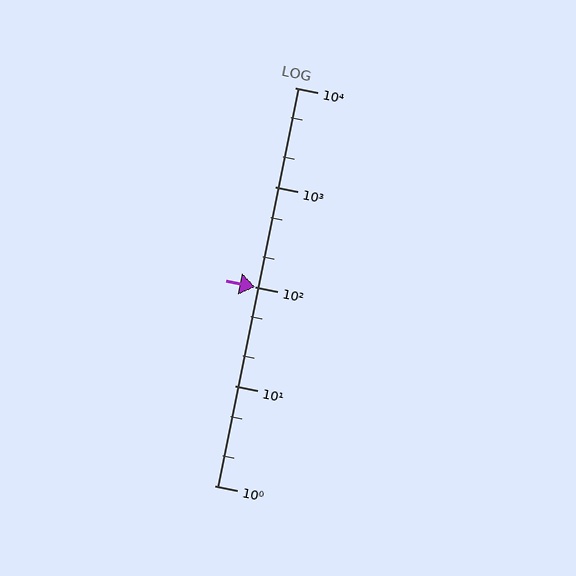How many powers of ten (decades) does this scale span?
The scale spans 4 decades, from 1 to 10000.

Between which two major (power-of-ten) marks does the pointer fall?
The pointer is between 10 and 100.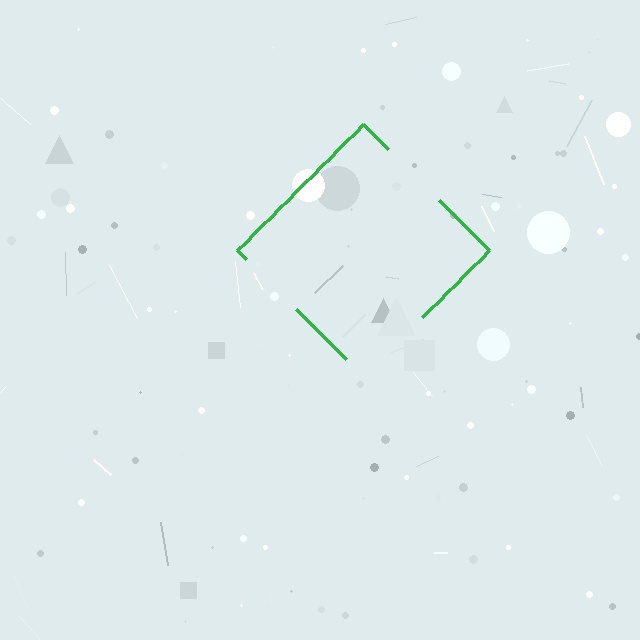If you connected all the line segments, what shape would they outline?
They would outline a diamond.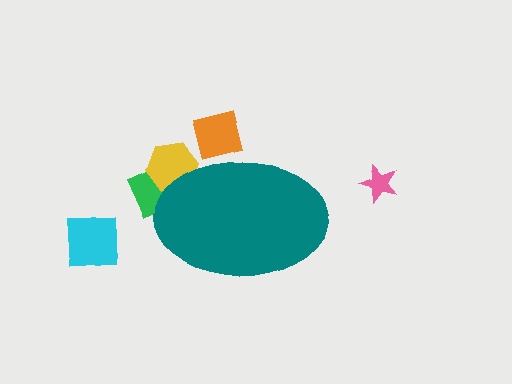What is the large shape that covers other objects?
A teal ellipse.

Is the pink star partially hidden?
No, the pink star is fully visible.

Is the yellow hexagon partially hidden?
Yes, the yellow hexagon is partially hidden behind the teal ellipse.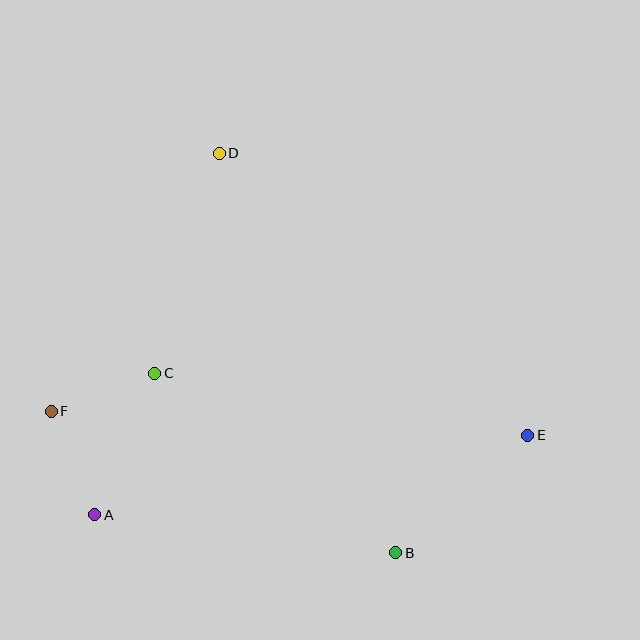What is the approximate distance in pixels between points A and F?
The distance between A and F is approximately 112 pixels.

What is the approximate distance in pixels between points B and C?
The distance between B and C is approximately 301 pixels.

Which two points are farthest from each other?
Points E and F are farthest from each other.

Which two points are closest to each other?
Points C and F are closest to each other.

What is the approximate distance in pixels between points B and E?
The distance between B and E is approximately 177 pixels.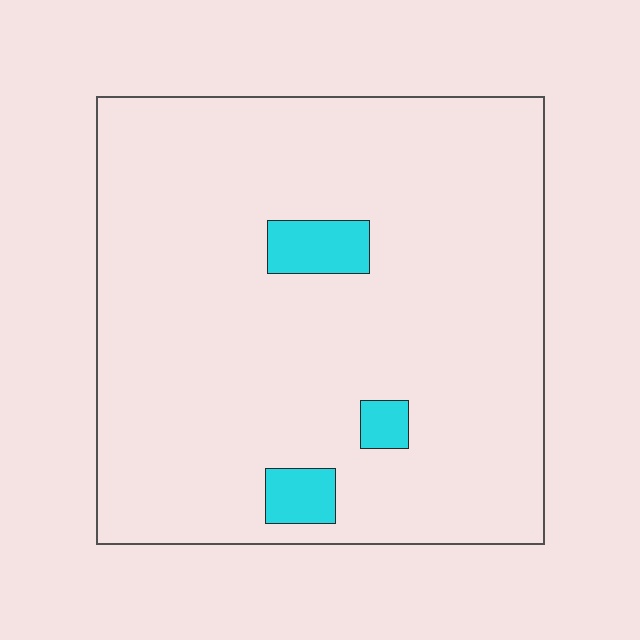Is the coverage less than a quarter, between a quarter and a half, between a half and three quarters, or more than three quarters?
Less than a quarter.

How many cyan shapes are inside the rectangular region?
3.